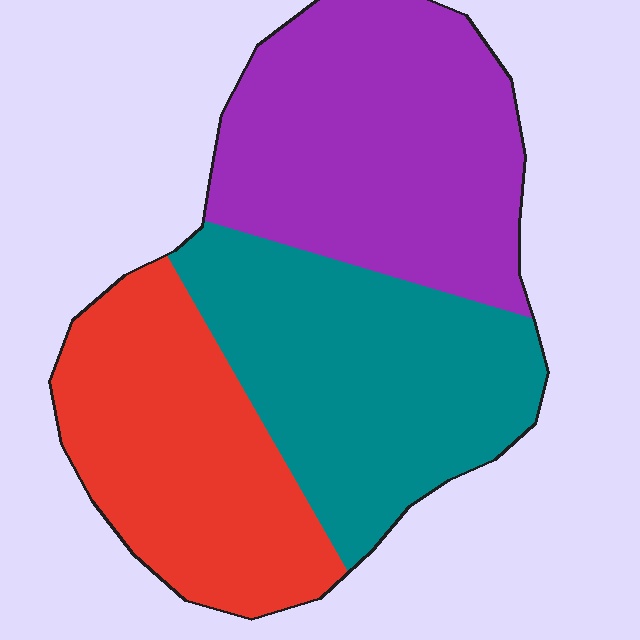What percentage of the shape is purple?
Purple covers around 35% of the shape.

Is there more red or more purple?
Purple.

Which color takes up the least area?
Red, at roughly 30%.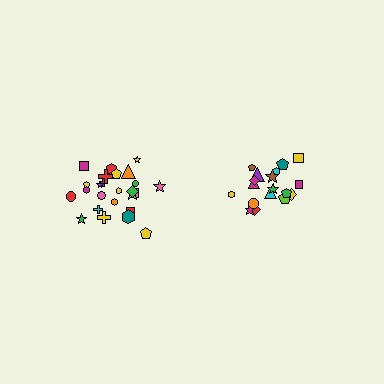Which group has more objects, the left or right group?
The left group.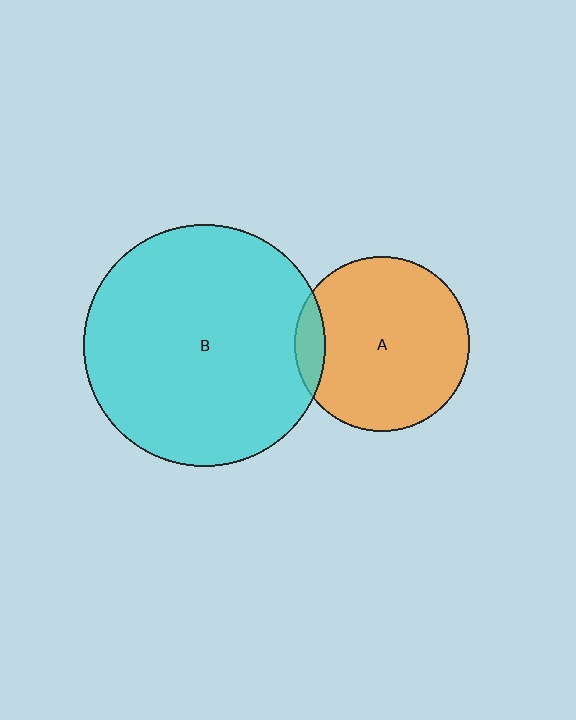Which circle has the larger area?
Circle B (cyan).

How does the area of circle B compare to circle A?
Approximately 1.9 times.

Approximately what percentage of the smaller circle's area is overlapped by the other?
Approximately 10%.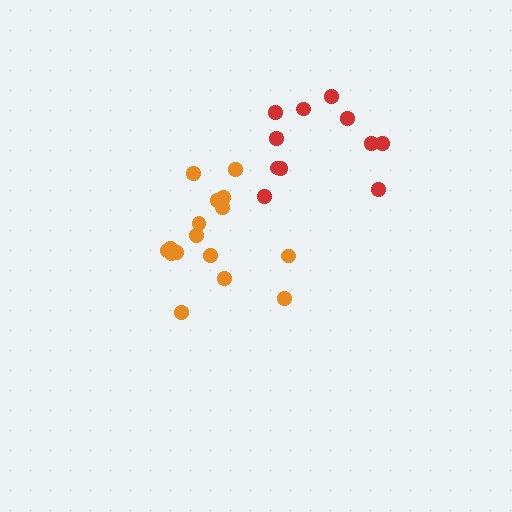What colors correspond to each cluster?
The clusters are colored: orange, red.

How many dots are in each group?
Group 1: 16 dots, Group 2: 11 dots (27 total).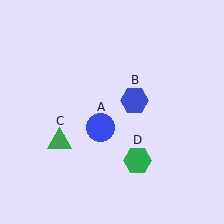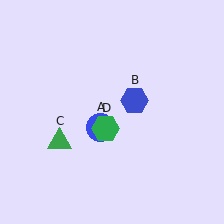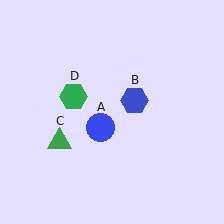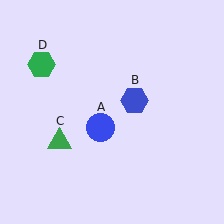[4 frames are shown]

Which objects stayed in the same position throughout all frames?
Blue circle (object A) and blue hexagon (object B) and green triangle (object C) remained stationary.